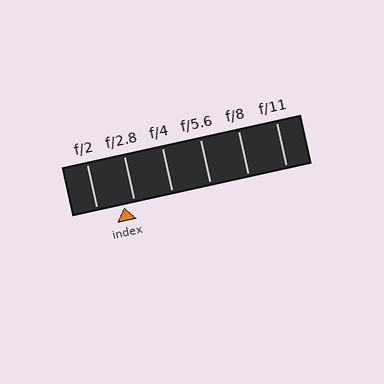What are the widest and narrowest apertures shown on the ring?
The widest aperture shown is f/2 and the narrowest is f/11.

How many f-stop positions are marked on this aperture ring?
There are 6 f-stop positions marked.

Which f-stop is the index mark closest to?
The index mark is closest to f/2.8.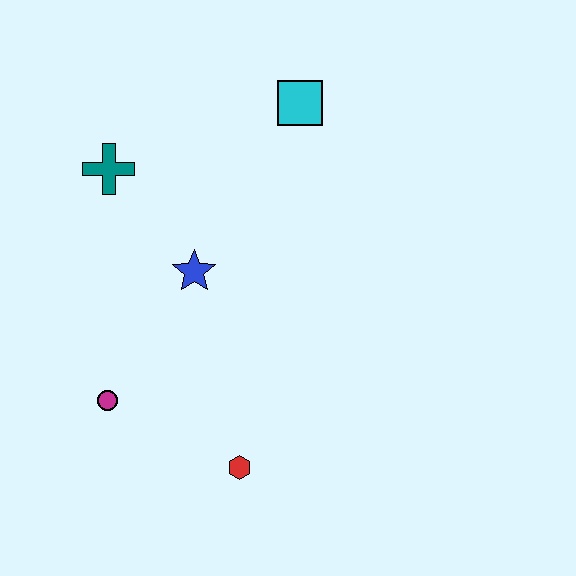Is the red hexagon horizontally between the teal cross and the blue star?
No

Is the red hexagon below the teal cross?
Yes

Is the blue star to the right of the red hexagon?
No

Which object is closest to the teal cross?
The blue star is closest to the teal cross.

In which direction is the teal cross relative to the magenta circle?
The teal cross is above the magenta circle.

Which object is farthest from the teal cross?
The red hexagon is farthest from the teal cross.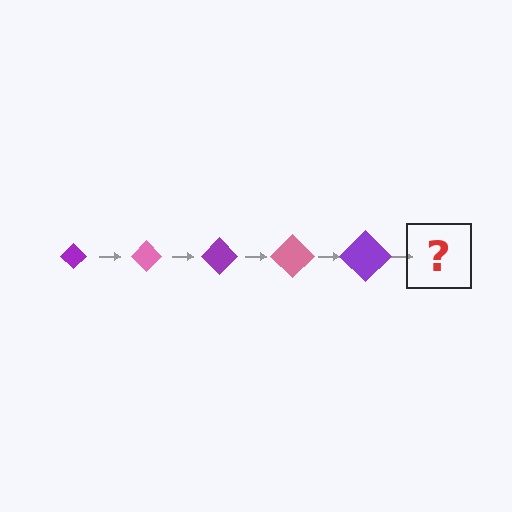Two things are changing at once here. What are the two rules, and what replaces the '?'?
The two rules are that the diamond grows larger each step and the color cycles through purple and pink. The '?' should be a pink diamond, larger than the previous one.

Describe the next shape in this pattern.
It should be a pink diamond, larger than the previous one.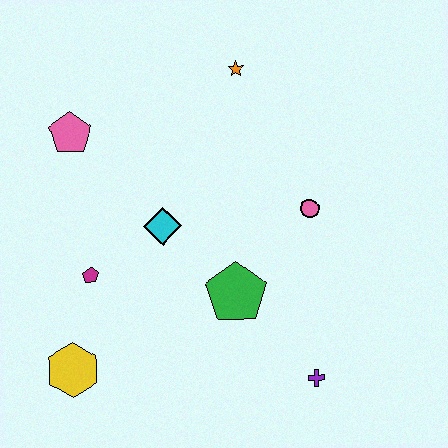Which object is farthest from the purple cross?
The pink pentagon is farthest from the purple cross.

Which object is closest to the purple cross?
The green pentagon is closest to the purple cross.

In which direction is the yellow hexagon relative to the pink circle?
The yellow hexagon is to the left of the pink circle.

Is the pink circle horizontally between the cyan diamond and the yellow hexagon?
No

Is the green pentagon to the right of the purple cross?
No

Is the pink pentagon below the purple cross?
No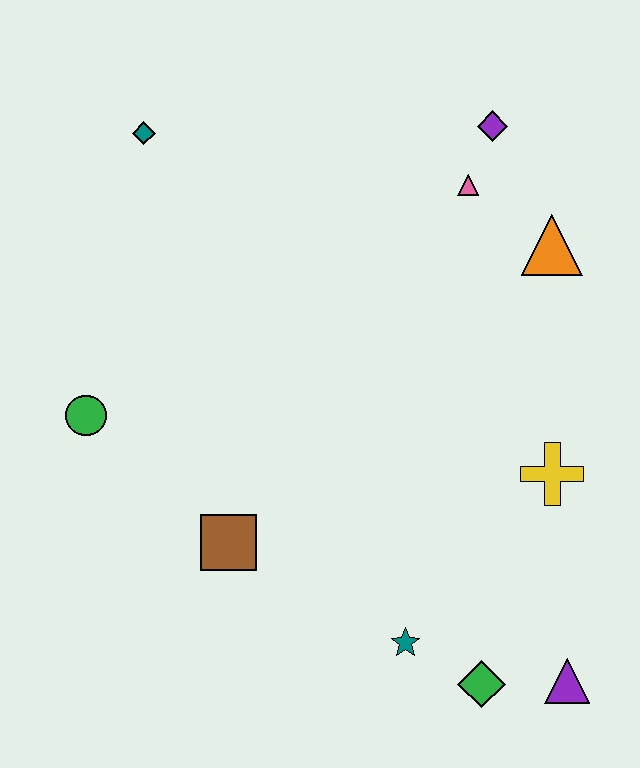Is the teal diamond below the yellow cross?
No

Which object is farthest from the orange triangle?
The green circle is farthest from the orange triangle.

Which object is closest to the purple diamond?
The pink triangle is closest to the purple diamond.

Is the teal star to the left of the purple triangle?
Yes